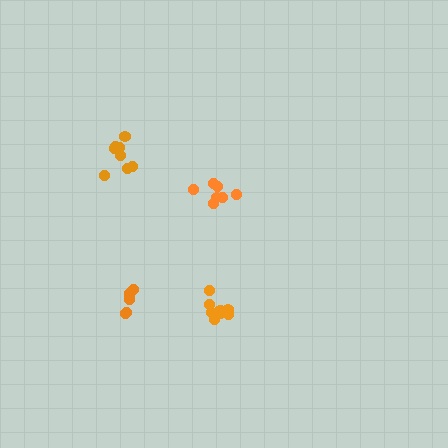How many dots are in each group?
Group 1: 7 dots, Group 2: 9 dots, Group 3: 9 dots, Group 4: 6 dots (31 total).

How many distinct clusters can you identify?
There are 4 distinct clusters.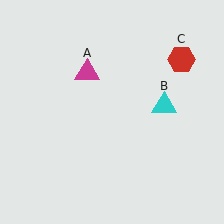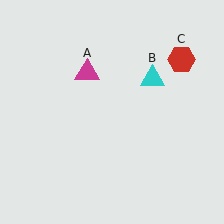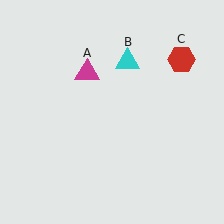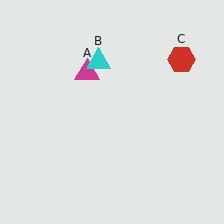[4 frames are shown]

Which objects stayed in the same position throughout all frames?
Magenta triangle (object A) and red hexagon (object C) remained stationary.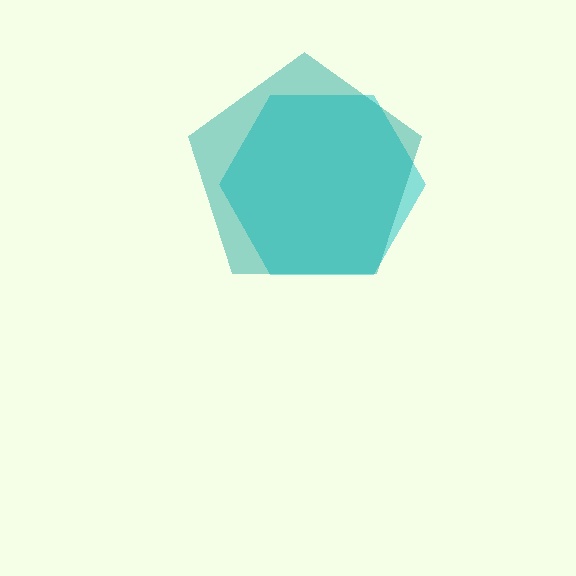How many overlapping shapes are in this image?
There are 2 overlapping shapes in the image.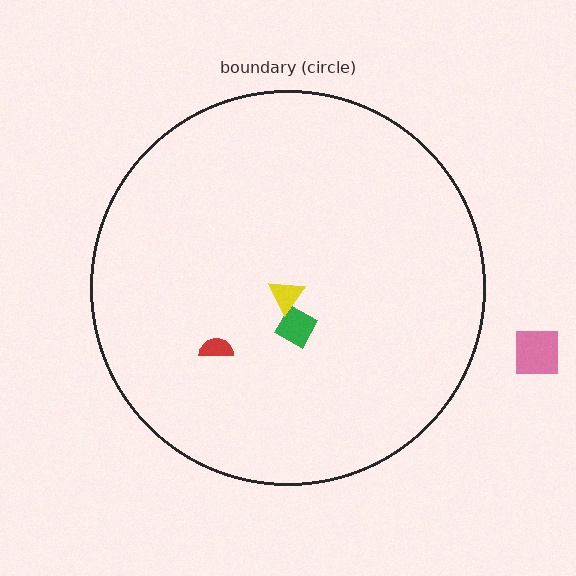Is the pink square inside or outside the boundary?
Outside.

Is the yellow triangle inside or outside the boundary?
Inside.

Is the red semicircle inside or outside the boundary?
Inside.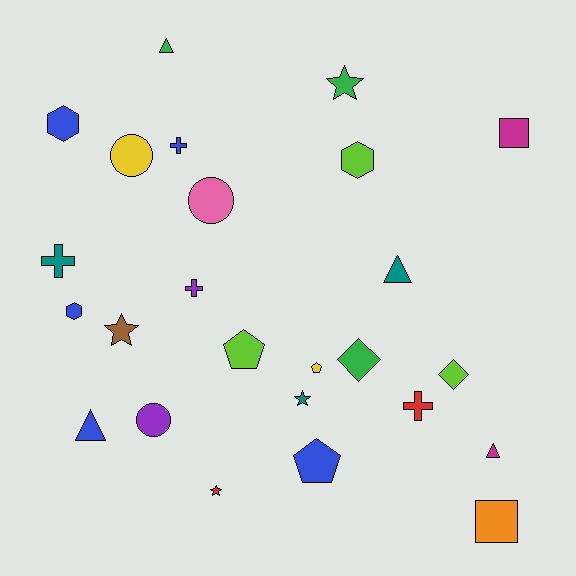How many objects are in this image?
There are 25 objects.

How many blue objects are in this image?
There are 5 blue objects.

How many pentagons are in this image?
There are 3 pentagons.